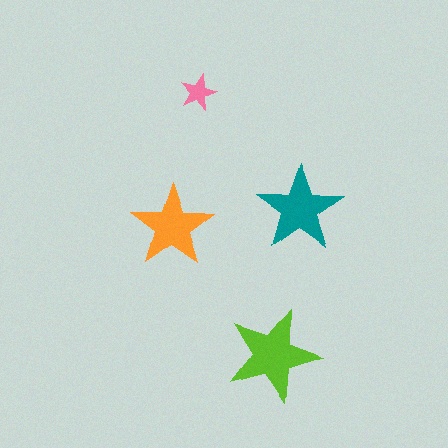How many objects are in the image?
There are 4 objects in the image.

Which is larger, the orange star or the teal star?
The teal one.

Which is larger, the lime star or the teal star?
The lime one.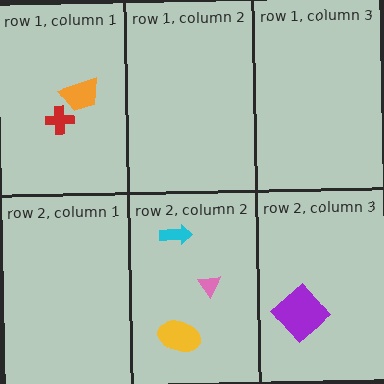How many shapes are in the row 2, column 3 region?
1.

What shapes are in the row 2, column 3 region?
The purple diamond.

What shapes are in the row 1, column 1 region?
The red cross, the orange trapezoid.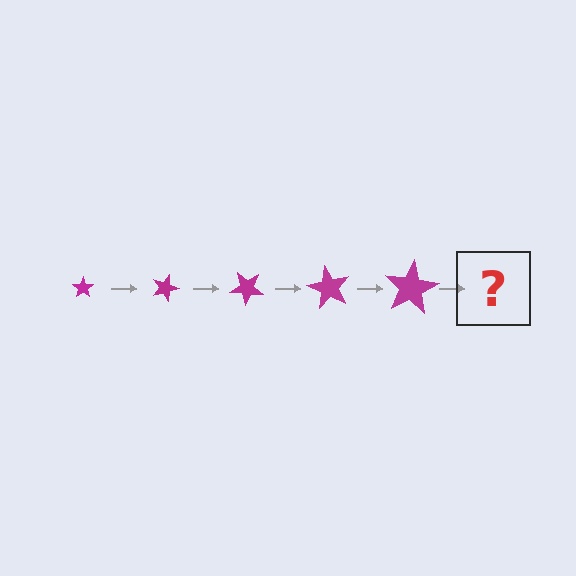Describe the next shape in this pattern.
It should be a star, larger than the previous one and rotated 100 degrees from the start.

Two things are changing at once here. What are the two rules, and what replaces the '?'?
The two rules are that the star grows larger each step and it rotates 20 degrees each step. The '?' should be a star, larger than the previous one and rotated 100 degrees from the start.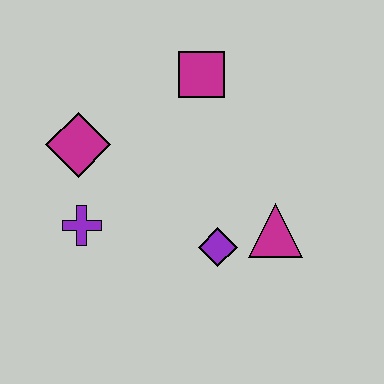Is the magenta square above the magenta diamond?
Yes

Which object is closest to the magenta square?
The magenta diamond is closest to the magenta square.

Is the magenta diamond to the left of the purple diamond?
Yes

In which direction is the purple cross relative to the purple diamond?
The purple cross is to the left of the purple diamond.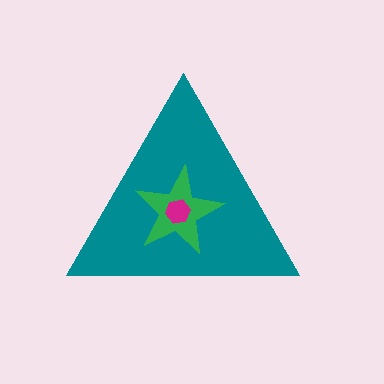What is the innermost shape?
The magenta hexagon.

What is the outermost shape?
The teal triangle.